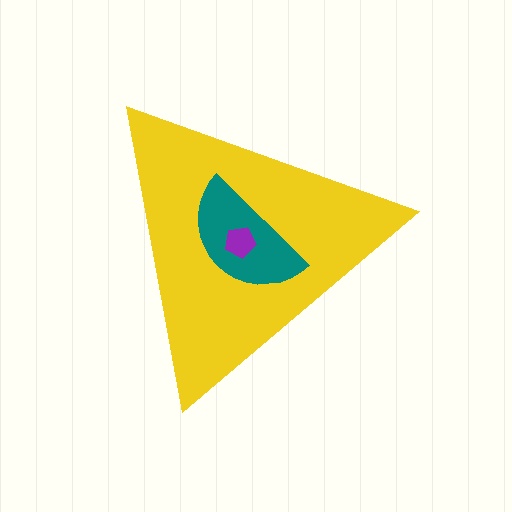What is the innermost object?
The purple pentagon.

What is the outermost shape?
The yellow triangle.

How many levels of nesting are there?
3.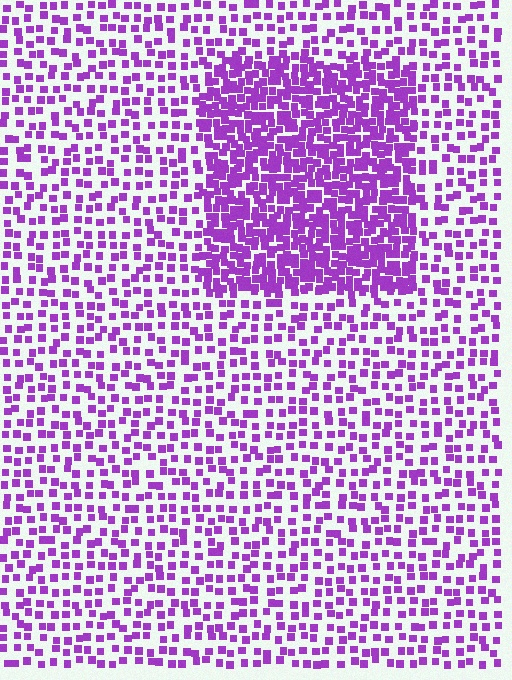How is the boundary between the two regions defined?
The boundary is defined by a change in element density (approximately 2.3x ratio). All elements are the same color, size, and shape.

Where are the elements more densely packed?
The elements are more densely packed inside the rectangle boundary.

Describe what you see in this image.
The image contains small purple elements arranged at two different densities. A rectangle-shaped region is visible where the elements are more densely packed than the surrounding area.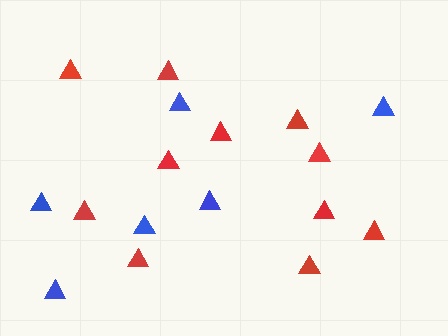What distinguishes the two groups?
There are 2 groups: one group of red triangles (11) and one group of blue triangles (6).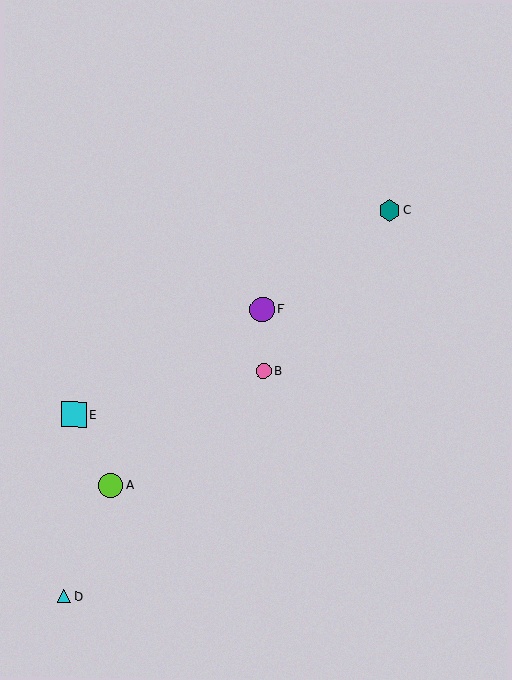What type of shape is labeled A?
Shape A is a lime circle.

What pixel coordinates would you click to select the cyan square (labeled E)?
Click at (74, 414) to select the cyan square E.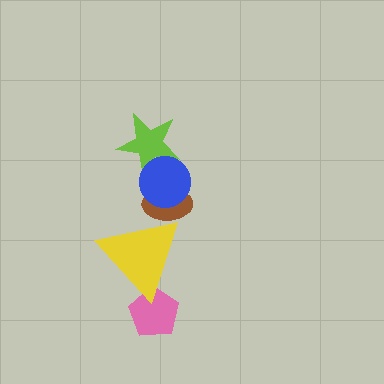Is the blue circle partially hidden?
No, no other shape covers it.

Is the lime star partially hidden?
Yes, it is partially covered by another shape.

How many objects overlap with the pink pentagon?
1 object overlaps with the pink pentagon.